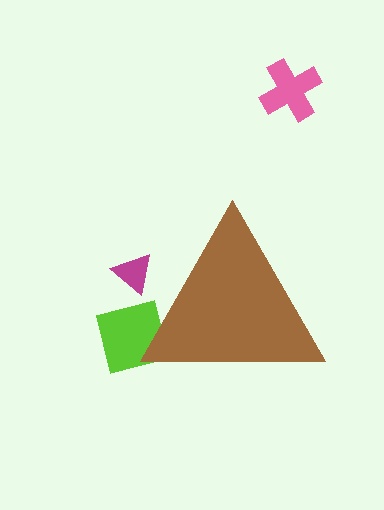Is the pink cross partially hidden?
No, the pink cross is fully visible.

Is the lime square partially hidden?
Yes, the lime square is partially hidden behind the brown triangle.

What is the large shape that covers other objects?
A brown triangle.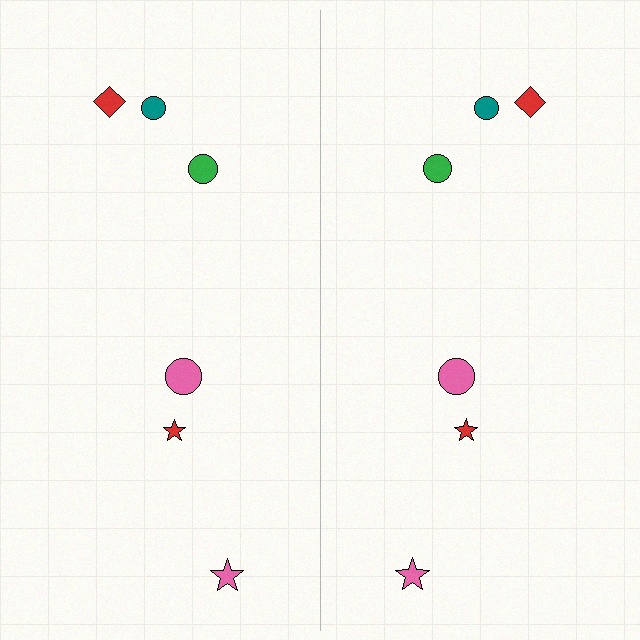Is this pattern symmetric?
Yes, this pattern has bilateral (reflection) symmetry.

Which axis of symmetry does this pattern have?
The pattern has a vertical axis of symmetry running through the center of the image.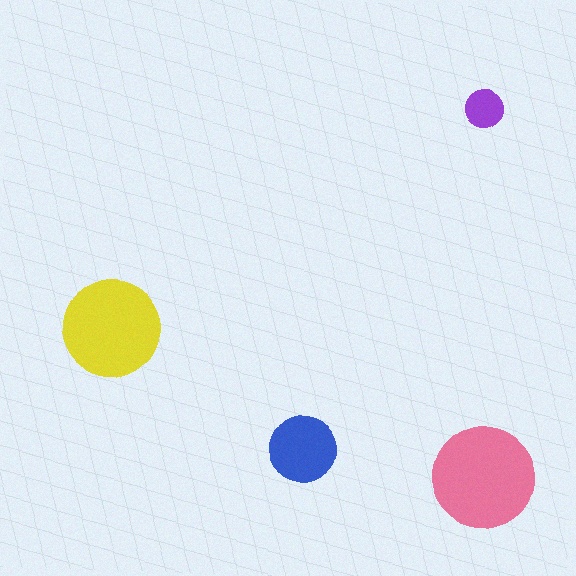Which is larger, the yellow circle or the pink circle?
The pink one.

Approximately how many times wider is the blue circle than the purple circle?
About 1.5 times wider.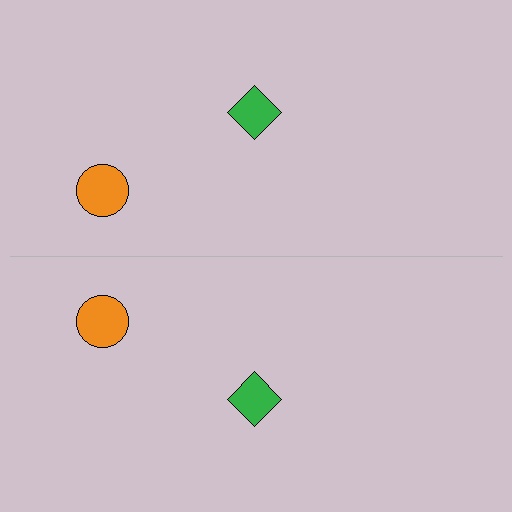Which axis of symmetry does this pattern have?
The pattern has a horizontal axis of symmetry running through the center of the image.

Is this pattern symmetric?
Yes, this pattern has bilateral (reflection) symmetry.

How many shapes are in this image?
There are 4 shapes in this image.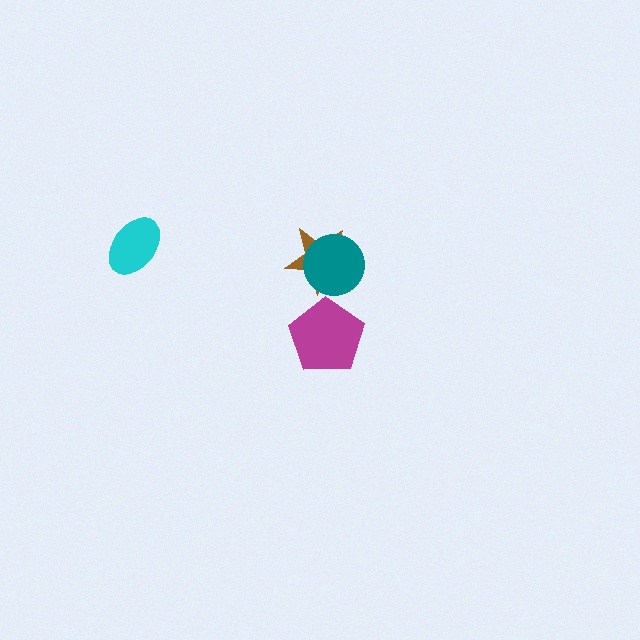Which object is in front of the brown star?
The teal circle is in front of the brown star.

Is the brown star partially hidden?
Yes, it is partially covered by another shape.